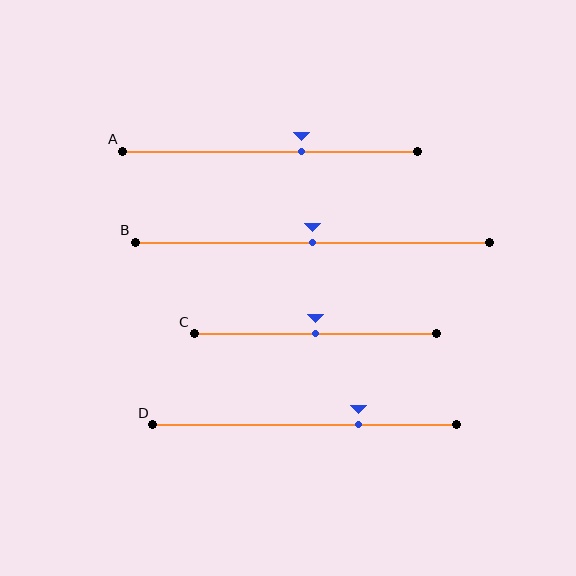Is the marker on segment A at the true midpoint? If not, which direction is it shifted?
No, the marker on segment A is shifted to the right by about 11% of the segment length.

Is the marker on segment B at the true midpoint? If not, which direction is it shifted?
Yes, the marker on segment B is at the true midpoint.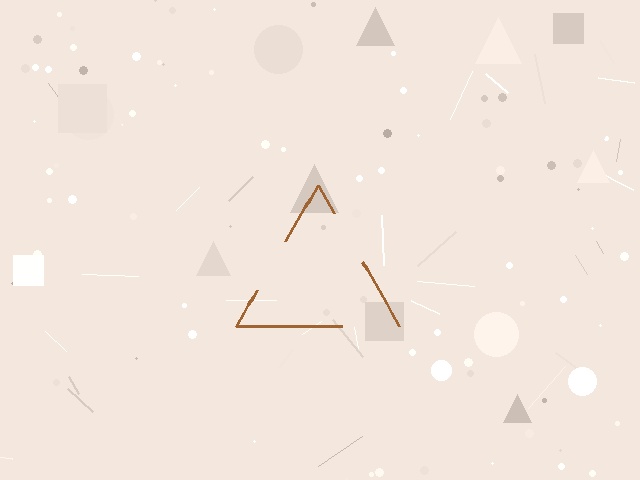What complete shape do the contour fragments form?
The contour fragments form a triangle.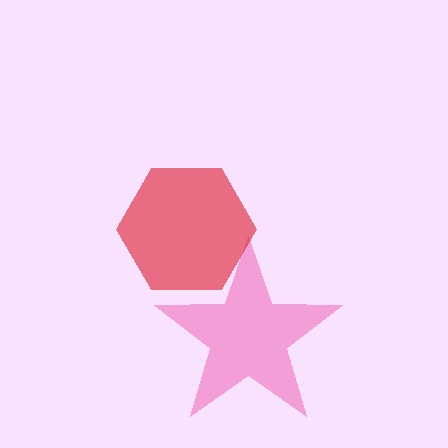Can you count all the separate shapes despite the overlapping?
Yes, there are 2 separate shapes.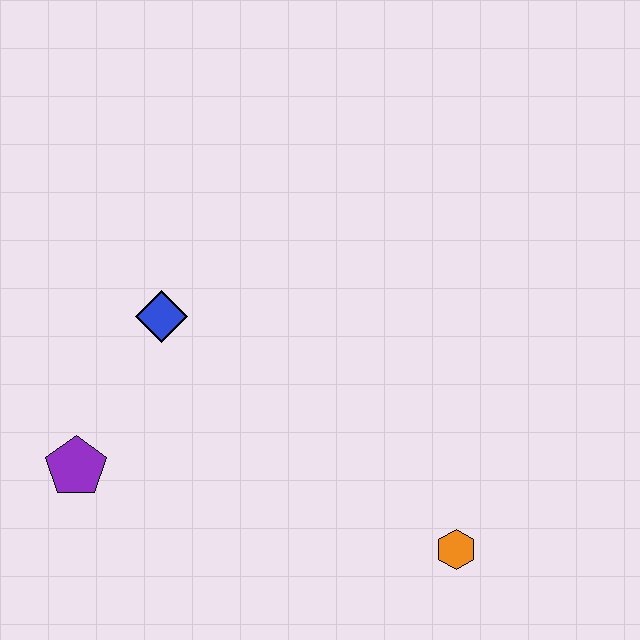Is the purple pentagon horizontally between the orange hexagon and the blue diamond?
No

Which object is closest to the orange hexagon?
The blue diamond is closest to the orange hexagon.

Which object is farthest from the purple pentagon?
The orange hexagon is farthest from the purple pentagon.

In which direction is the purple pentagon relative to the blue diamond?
The purple pentagon is below the blue diamond.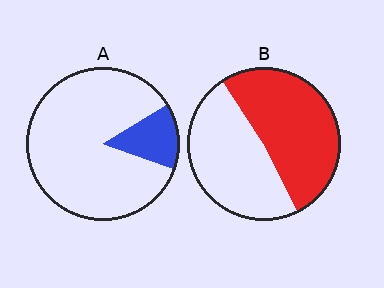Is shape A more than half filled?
No.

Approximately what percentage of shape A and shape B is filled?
A is approximately 15% and B is approximately 50%.